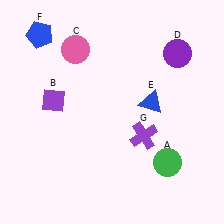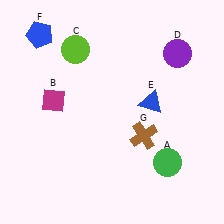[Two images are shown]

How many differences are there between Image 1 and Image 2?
There are 3 differences between the two images.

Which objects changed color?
B changed from purple to magenta. C changed from pink to lime. G changed from purple to brown.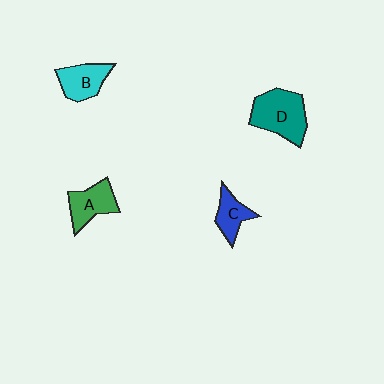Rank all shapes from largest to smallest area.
From largest to smallest: D (teal), A (green), B (cyan), C (blue).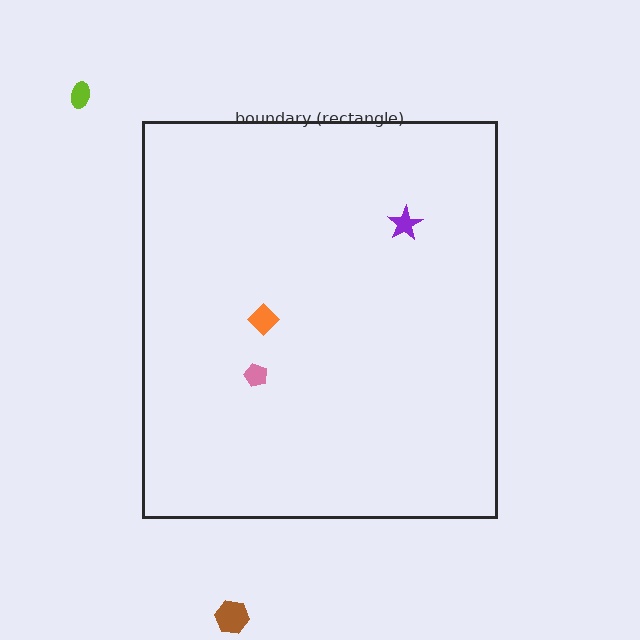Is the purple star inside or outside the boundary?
Inside.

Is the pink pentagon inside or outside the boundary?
Inside.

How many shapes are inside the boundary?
3 inside, 2 outside.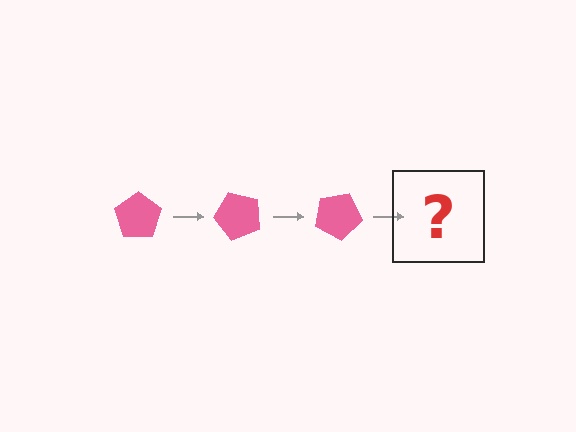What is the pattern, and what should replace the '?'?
The pattern is that the pentagon rotates 50 degrees each step. The '?' should be a pink pentagon rotated 150 degrees.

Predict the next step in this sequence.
The next step is a pink pentagon rotated 150 degrees.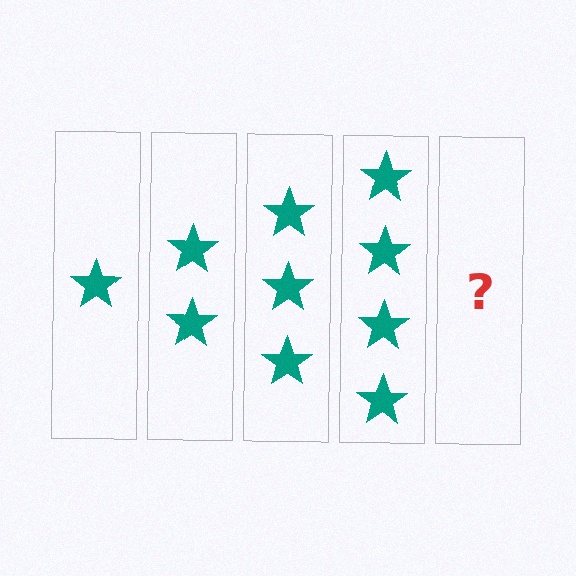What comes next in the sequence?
The next element should be 5 stars.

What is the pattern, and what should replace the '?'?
The pattern is that each step adds one more star. The '?' should be 5 stars.